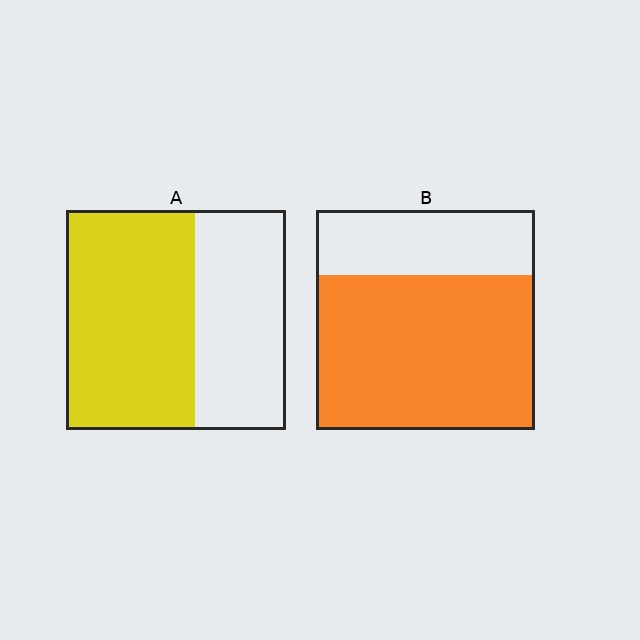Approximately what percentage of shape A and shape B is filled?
A is approximately 60% and B is approximately 70%.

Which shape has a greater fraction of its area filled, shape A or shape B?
Shape B.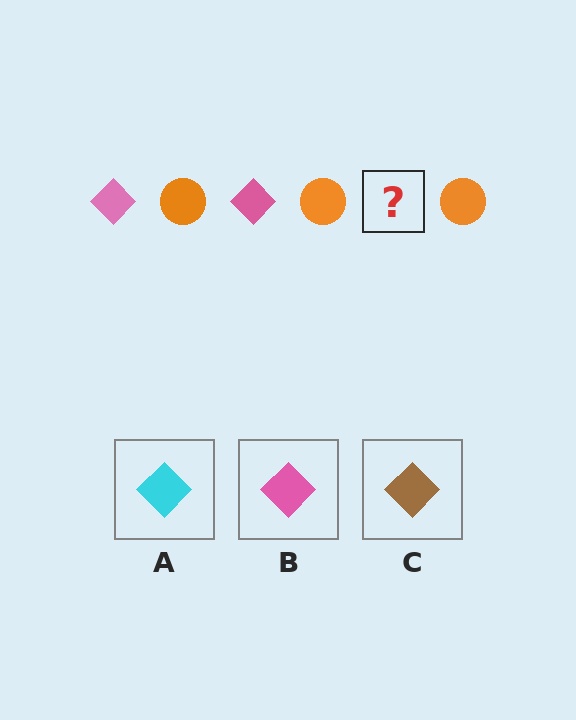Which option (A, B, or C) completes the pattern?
B.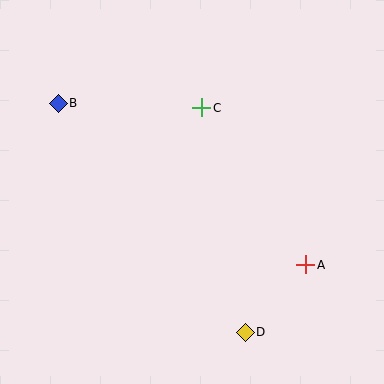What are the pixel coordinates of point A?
Point A is at (306, 265).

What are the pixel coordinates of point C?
Point C is at (201, 108).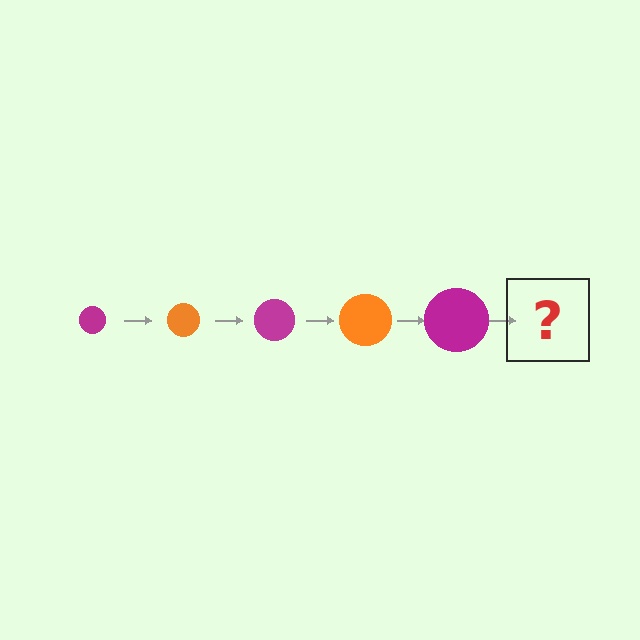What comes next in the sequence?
The next element should be an orange circle, larger than the previous one.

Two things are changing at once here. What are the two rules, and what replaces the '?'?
The two rules are that the circle grows larger each step and the color cycles through magenta and orange. The '?' should be an orange circle, larger than the previous one.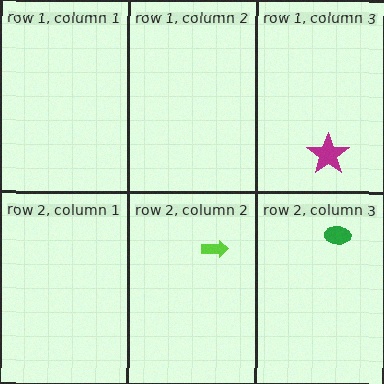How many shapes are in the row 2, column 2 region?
1.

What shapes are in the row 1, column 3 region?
The magenta star.